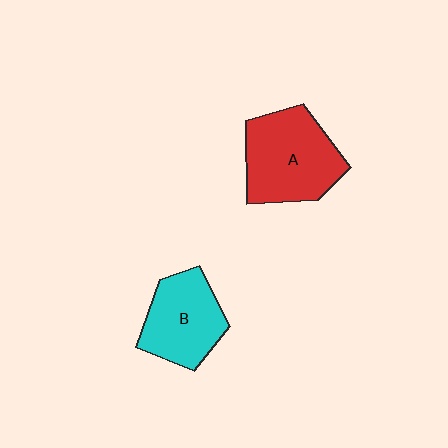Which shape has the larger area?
Shape A (red).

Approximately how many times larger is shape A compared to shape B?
Approximately 1.3 times.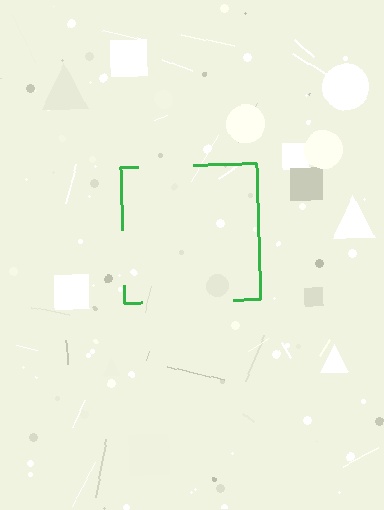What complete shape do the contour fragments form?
The contour fragments form a square.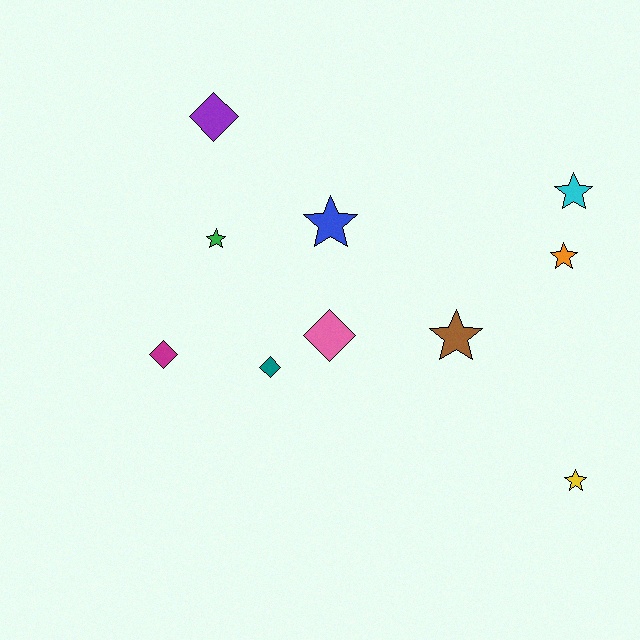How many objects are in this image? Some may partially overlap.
There are 10 objects.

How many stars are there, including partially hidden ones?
There are 6 stars.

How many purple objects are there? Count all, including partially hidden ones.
There is 1 purple object.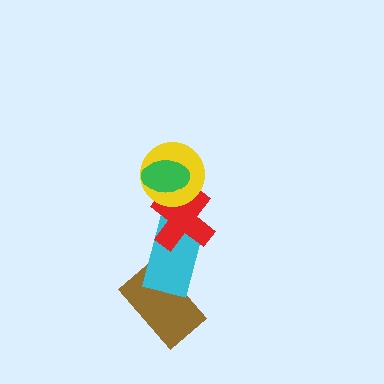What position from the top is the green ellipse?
The green ellipse is 1st from the top.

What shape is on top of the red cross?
The yellow circle is on top of the red cross.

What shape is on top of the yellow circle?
The green ellipse is on top of the yellow circle.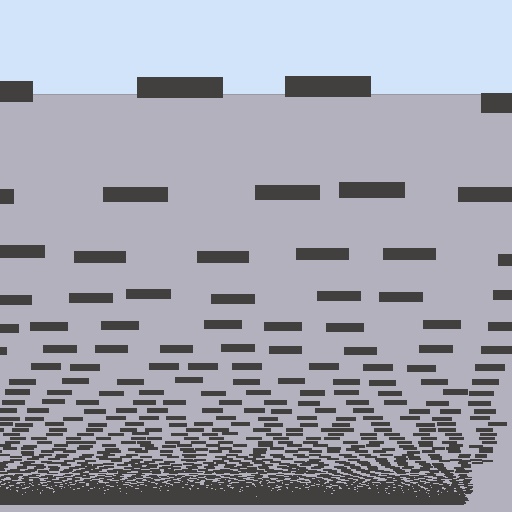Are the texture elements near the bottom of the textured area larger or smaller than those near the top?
Smaller. The gradient is inverted — elements near the bottom are smaller and denser.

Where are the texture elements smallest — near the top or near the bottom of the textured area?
Near the bottom.